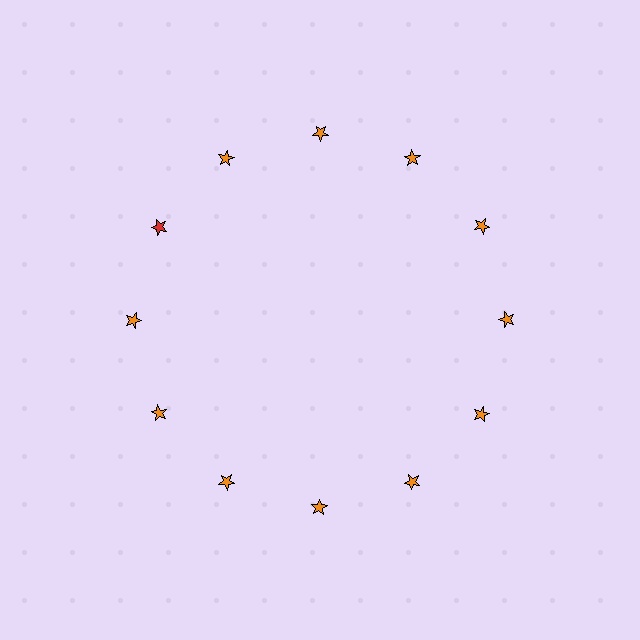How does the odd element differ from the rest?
It has a different color: red instead of orange.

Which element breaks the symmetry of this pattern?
The red star at roughly the 10 o'clock position breaks the symmetry. All other shapes are orange stars.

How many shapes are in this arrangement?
There are 12 shapes arranged in a ring pattern.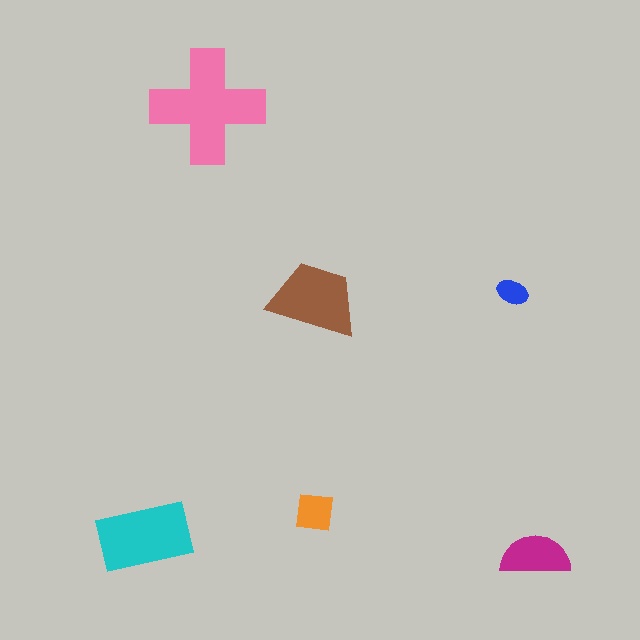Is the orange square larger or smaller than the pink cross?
Smaller.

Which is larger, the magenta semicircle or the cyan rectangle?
The cyan rectangle.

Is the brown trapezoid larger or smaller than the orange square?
Larger.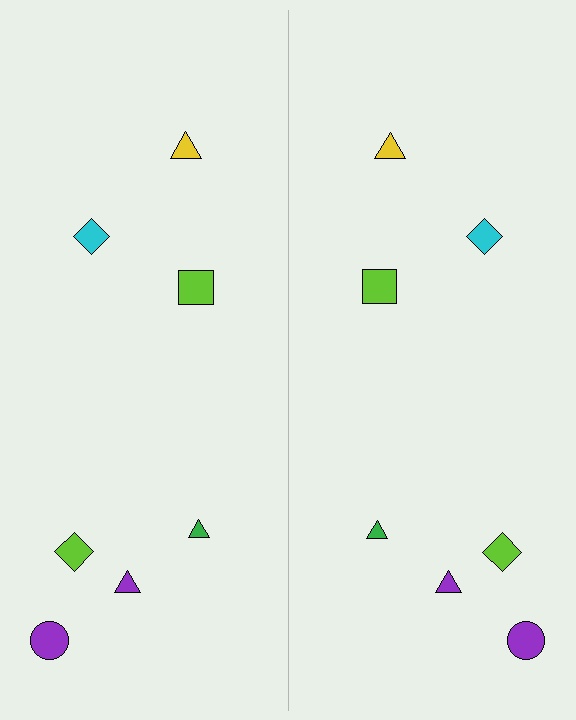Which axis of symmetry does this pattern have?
The pattern has a vertical axis of symmetry running through the center of the image.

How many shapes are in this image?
There are 14 shapes in this image.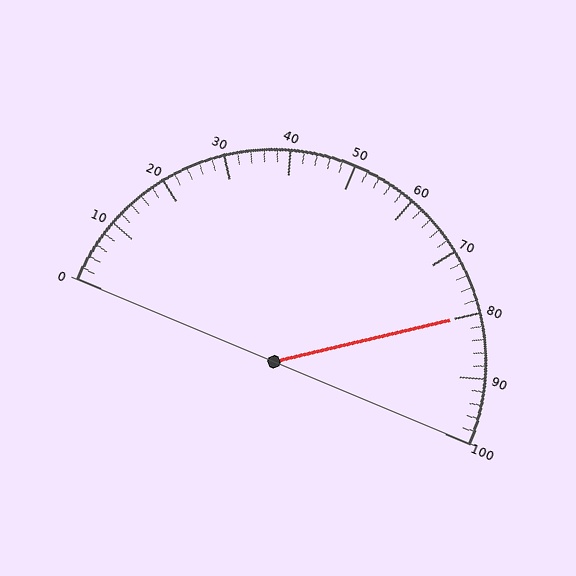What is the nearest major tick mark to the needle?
The nearest major tick mark is 80.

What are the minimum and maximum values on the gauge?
The gauge ranges from 0 to 100.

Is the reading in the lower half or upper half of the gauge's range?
The reading is in the upper half of the range (0 to 100).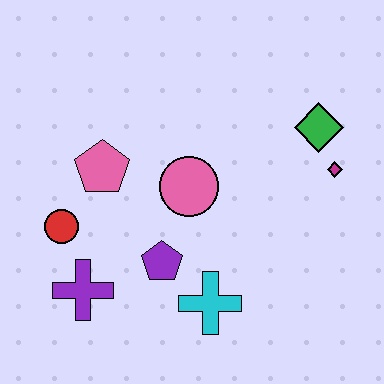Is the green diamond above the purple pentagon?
Yes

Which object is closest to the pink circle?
The purple pentagon is closest to the pink circle.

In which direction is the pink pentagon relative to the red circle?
The pink pentagon is above the red circle.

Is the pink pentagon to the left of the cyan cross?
Yes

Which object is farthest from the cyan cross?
The green diamond is farthest from the cyan cross.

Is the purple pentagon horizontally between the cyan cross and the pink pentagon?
Yes